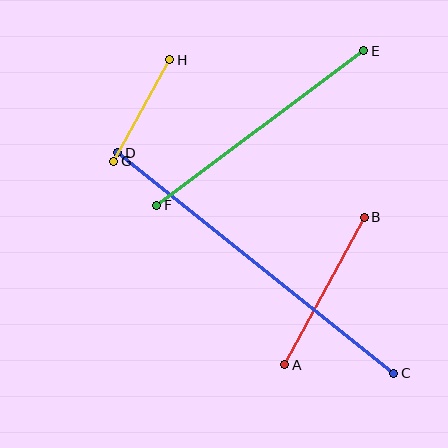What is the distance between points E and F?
The distance is approximately 258 pixels.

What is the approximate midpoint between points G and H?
The midpoint is at approximately (142, 111) pixels.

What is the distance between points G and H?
The distance is approximately 116 pixels.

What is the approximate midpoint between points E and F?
The midpoint is at approximately (260, 128) pixels.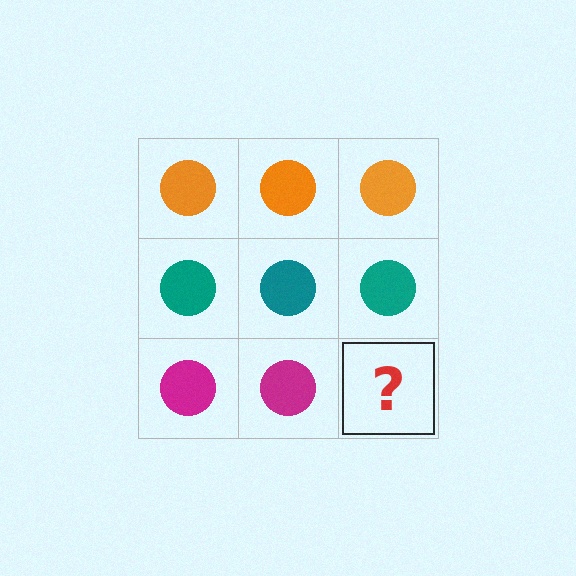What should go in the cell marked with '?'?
The missing cell should contain a magenta circle.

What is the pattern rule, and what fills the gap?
The rule is that each row has a consistent color. The gap should be filled with a magenta circle.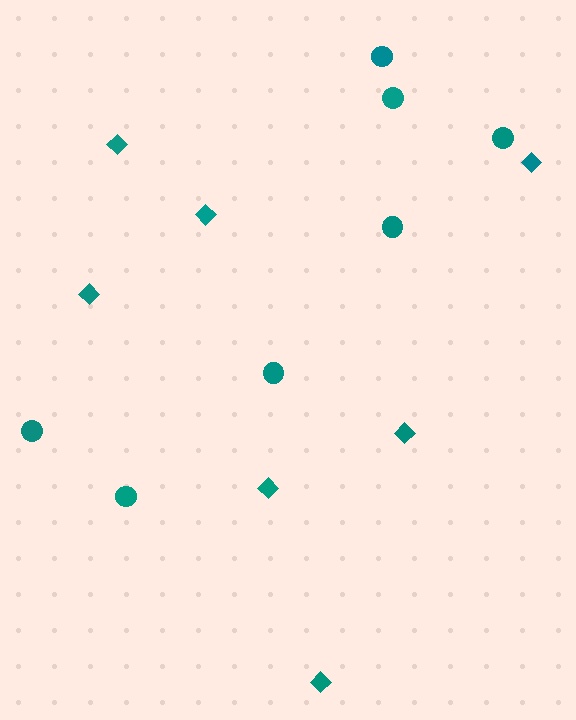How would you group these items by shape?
There are 2 groups: one group of diamonds (7) and one group of circles (7).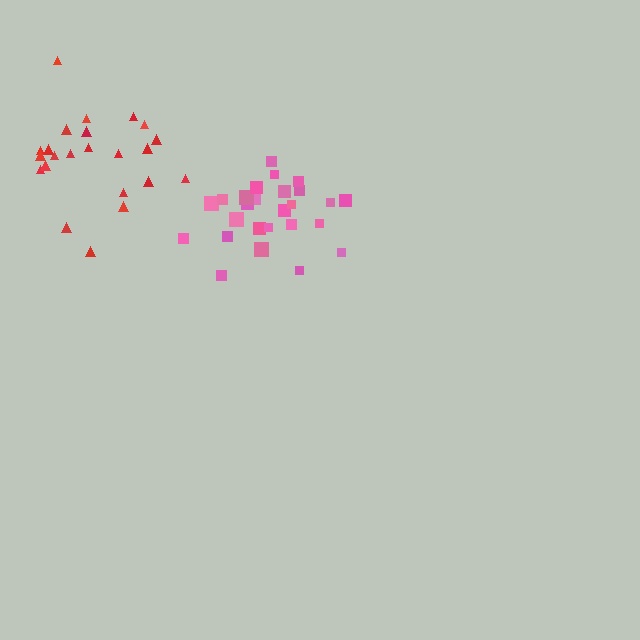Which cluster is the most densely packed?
Pink.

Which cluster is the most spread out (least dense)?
Red.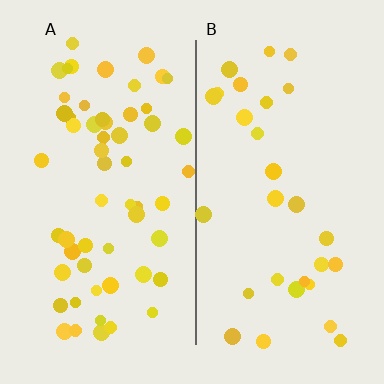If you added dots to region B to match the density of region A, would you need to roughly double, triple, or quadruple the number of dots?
Approximately double.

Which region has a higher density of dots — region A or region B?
A (the left).